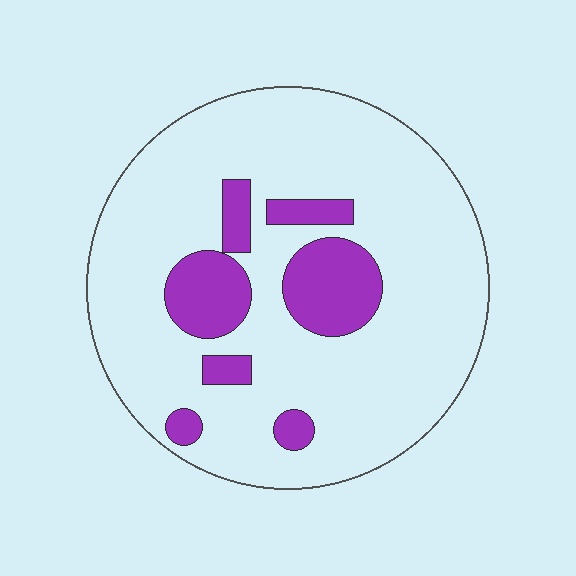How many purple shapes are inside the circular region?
7.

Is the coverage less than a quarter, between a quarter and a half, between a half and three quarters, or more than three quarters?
Less than a quarter.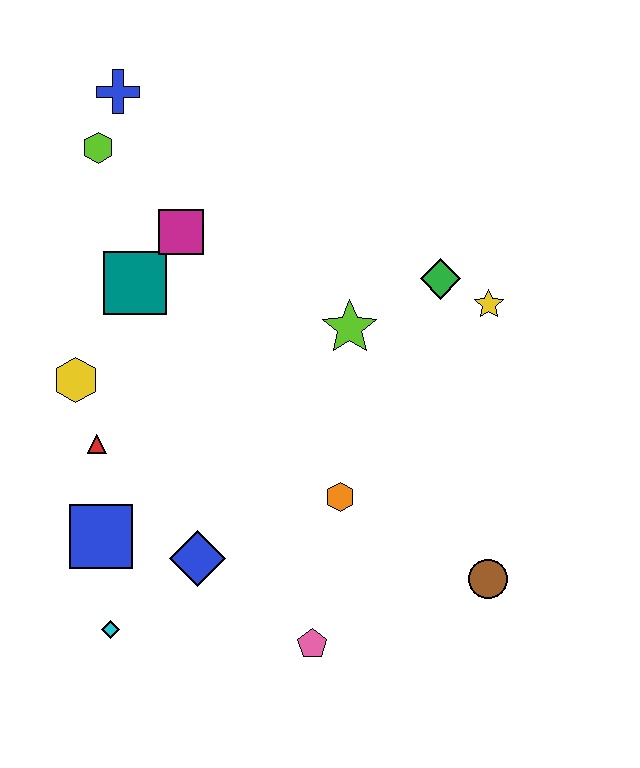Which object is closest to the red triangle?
The yellow hexagon is closest to the red triangle.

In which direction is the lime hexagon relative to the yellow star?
The lime hexagon is to the left of the yellow star.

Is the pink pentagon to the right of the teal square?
Yes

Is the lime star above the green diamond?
No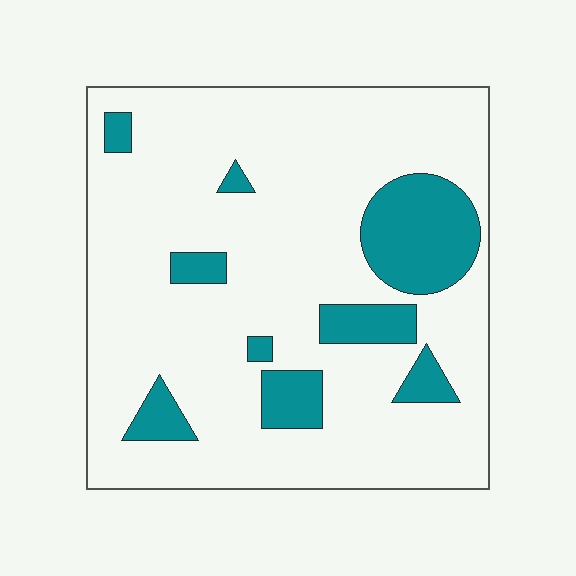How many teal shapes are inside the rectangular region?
9.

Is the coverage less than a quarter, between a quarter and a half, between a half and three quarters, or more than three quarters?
Less than a quarter.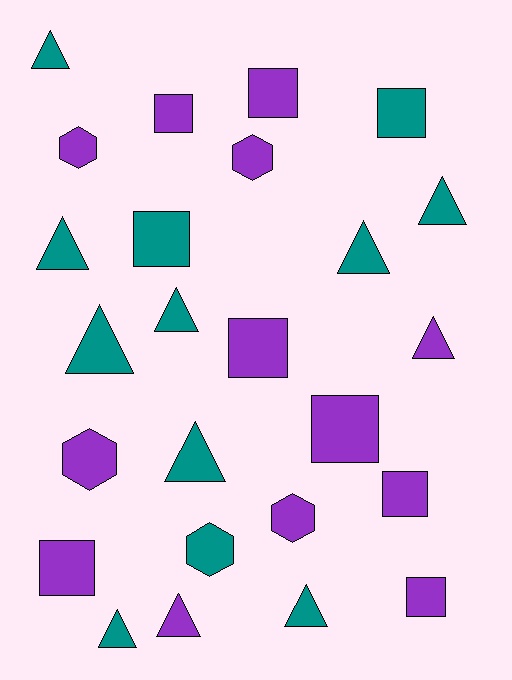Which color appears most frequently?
Purple, with 13 objects.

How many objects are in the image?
There are 25 objects.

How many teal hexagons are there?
There is 1 teal hexagon.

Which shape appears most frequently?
Triangle, with 11 objects.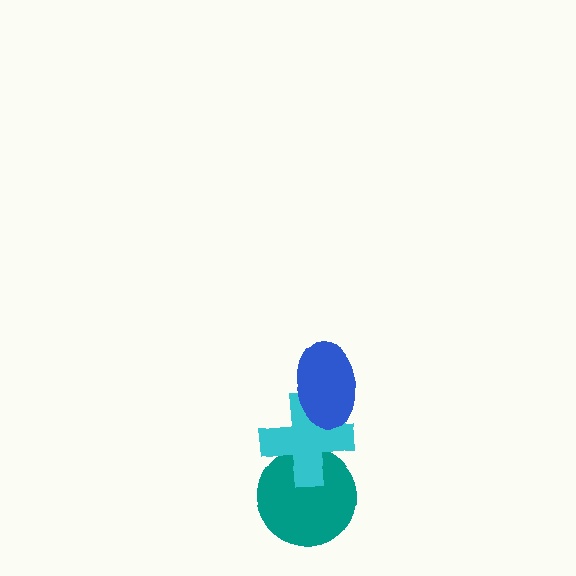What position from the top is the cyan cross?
The cyan cross is 2nd from the top.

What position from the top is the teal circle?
The teal circle is 3rd from the top.